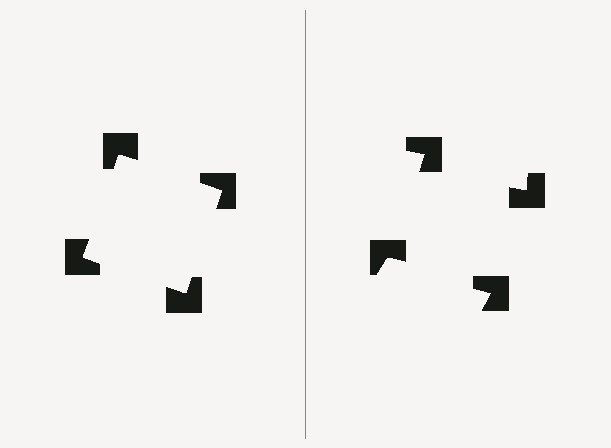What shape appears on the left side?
An illusory square.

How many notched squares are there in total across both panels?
8 — 4 on each side.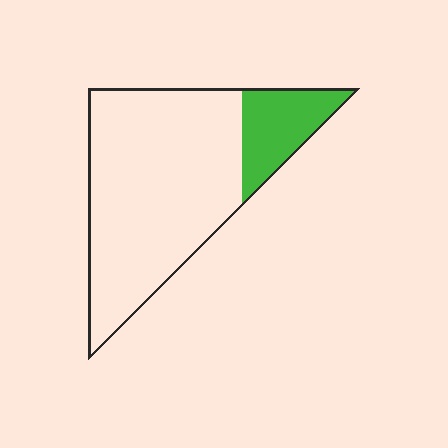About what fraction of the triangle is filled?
About one fifth (1/5).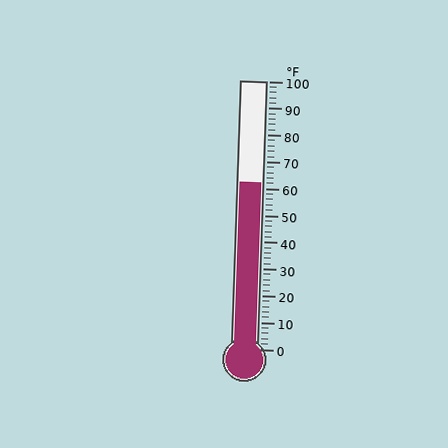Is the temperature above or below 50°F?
The temperature is above 50°F.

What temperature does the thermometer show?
The thermometer shows approximately 62°F.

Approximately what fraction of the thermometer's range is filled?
The thermometer is filled to approximately 60% of its range.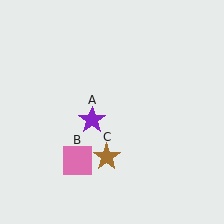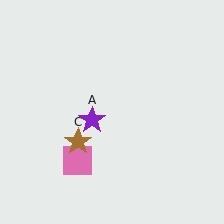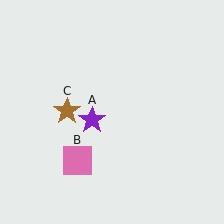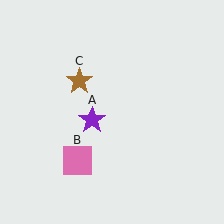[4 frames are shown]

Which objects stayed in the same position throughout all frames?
Purple star (object A) and pink square (object B) remained stationary.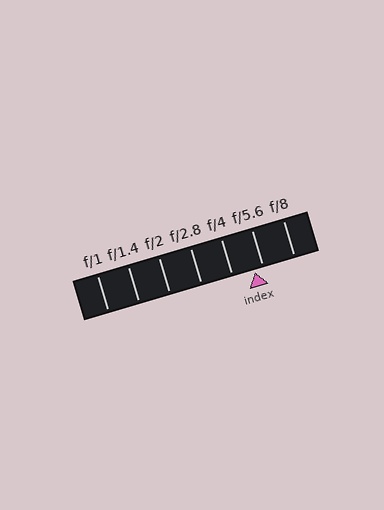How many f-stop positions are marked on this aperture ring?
There are 7 f-stop positions marked.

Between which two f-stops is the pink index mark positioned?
The index mark is between f/4 and f/5.6.